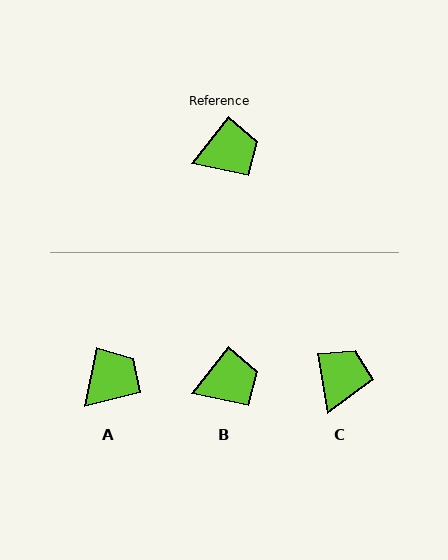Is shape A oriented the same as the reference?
No, it is off by about 26 degrees.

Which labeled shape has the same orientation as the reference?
B.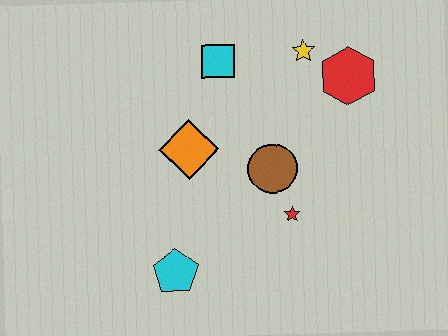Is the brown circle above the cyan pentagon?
Yes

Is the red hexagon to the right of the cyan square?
Yes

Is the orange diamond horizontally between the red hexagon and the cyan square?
No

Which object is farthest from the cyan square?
The cyan pentagon is farthest from the cyan square.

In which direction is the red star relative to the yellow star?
The red star is below the yellow star.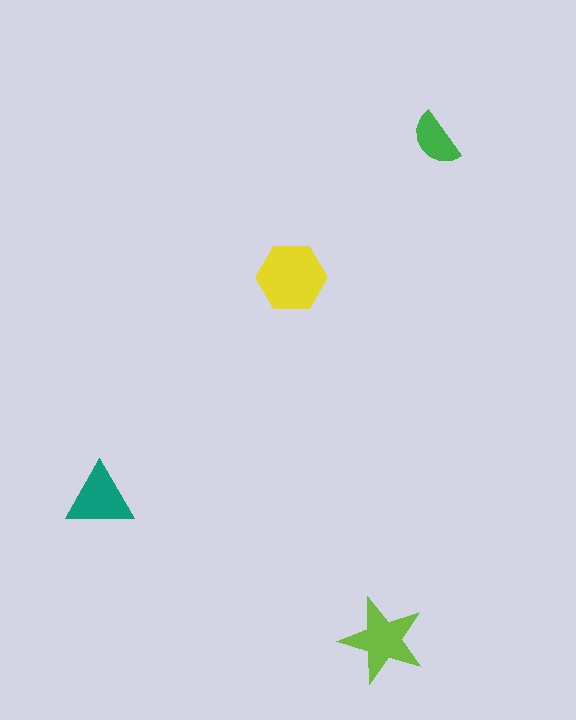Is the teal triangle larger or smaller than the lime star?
Smaller.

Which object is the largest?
The yellow hexagon.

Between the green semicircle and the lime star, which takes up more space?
The lime star.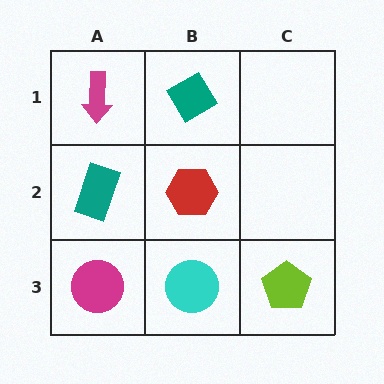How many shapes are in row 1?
2 shapes.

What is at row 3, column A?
A magenta circle.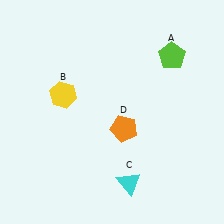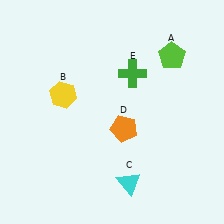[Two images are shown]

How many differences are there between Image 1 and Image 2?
There is 1 difference between the two images.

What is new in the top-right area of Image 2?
A green cross (E) was added in the top-right area of Image 2.